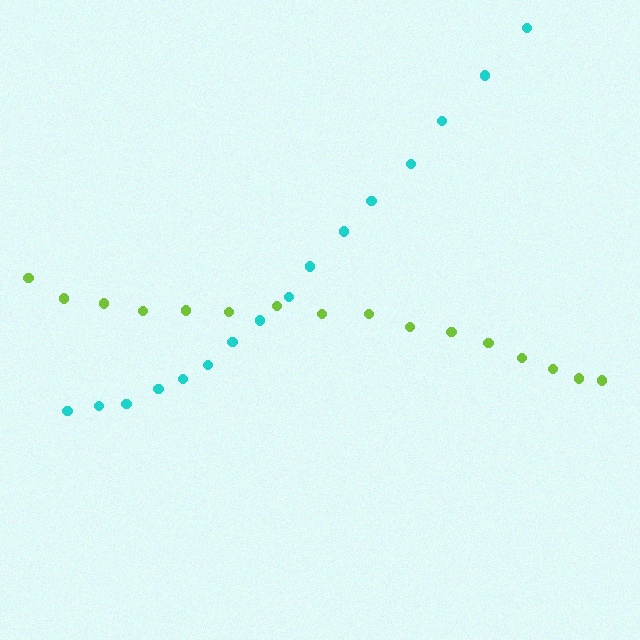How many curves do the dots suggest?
There are 2 distinct paths.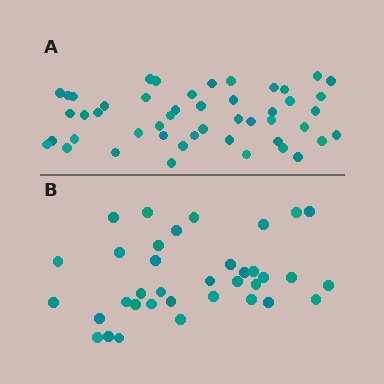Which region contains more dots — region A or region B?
Region A (the top region) has more dots.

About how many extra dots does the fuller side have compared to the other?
Region A has roughly 12 or so more dots than region B.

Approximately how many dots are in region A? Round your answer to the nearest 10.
About 50 dots. (The exact count is 48, which rounds to 50.)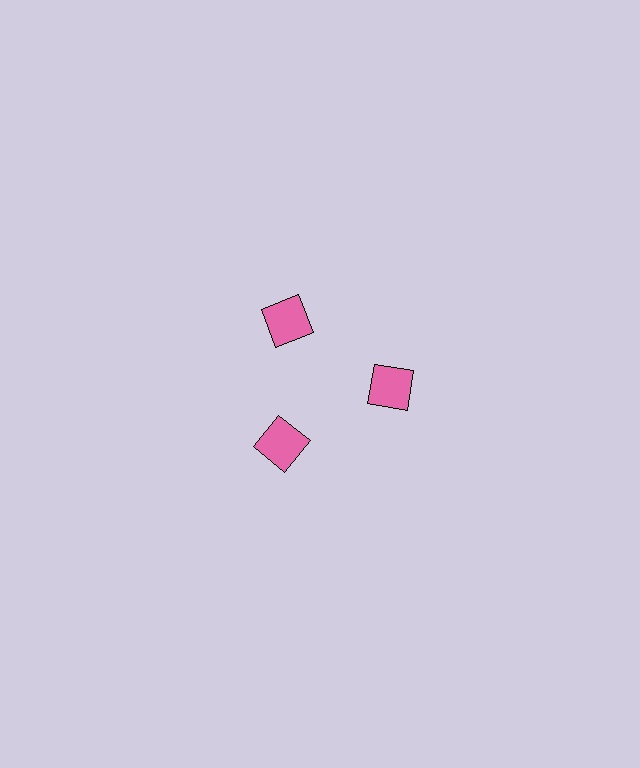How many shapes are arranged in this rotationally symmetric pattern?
There are 3 shapes, arranged in 3 groups of 1.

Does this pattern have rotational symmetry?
Yes, this pattern has 3-fold rotational symmetry. It looks the same after rotating 120 degrees around the center.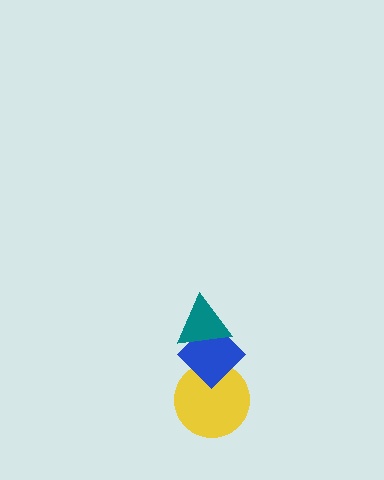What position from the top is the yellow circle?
The yellow circle is 3rd from the top.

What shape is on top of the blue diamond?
The teal triangle is on top of the blue diamond.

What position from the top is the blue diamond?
The blue diamond is 2nd from the top.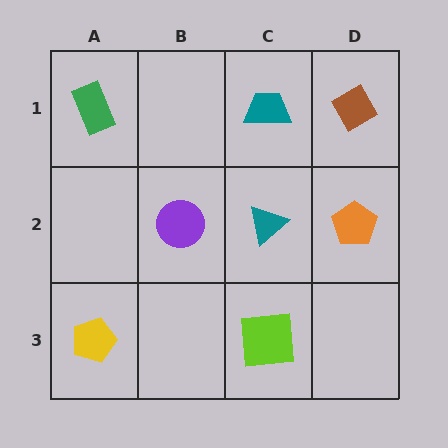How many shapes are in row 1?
3 shapes.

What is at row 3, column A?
A yellow pentagon.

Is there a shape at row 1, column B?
No, that cell is empty.